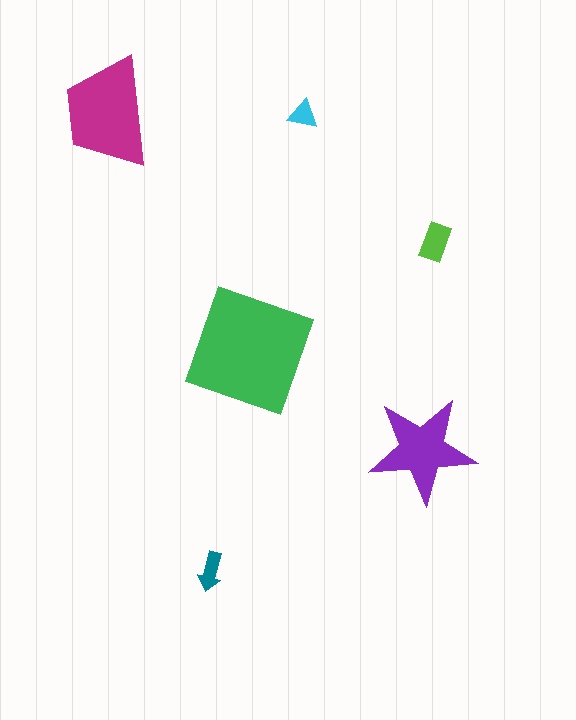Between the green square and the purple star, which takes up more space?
The green square.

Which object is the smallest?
The cyan triangle.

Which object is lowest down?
The teal arrow is bottommost.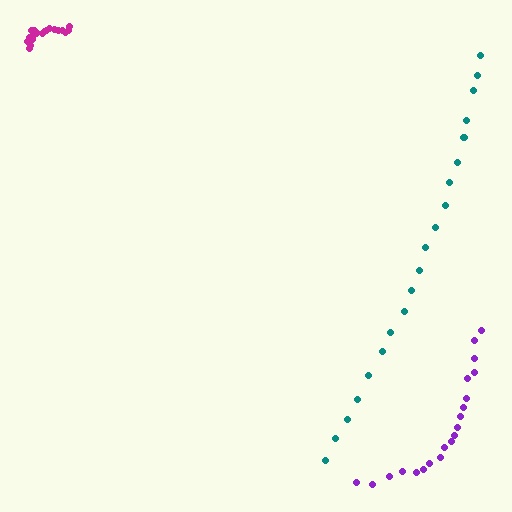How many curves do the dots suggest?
There are 3 distinct paths.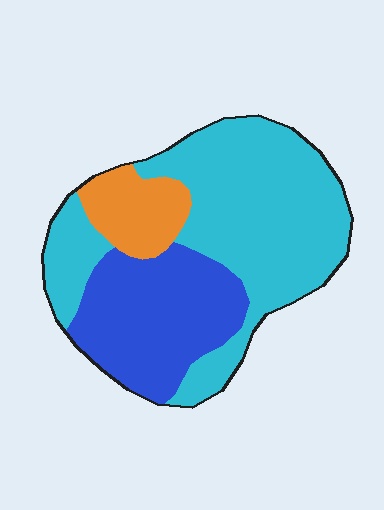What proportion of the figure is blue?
Blue takes up about one third (1/3) of the figure.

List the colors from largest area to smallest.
From largest to smallest: cyan, blue, orange.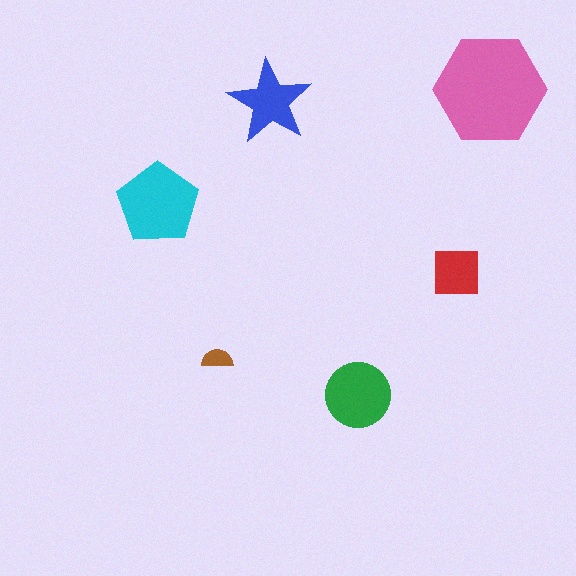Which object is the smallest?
The brown semicircle.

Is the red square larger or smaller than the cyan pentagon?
Smaller.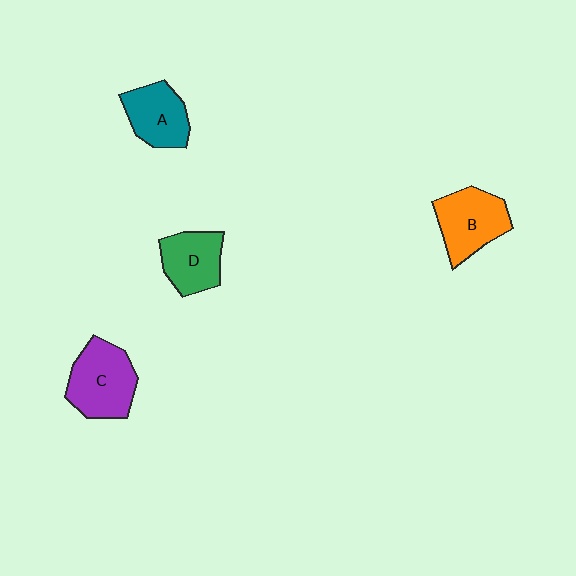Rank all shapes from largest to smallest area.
From largest to smallest: C (purple), B (orange), A (teal), D (green).